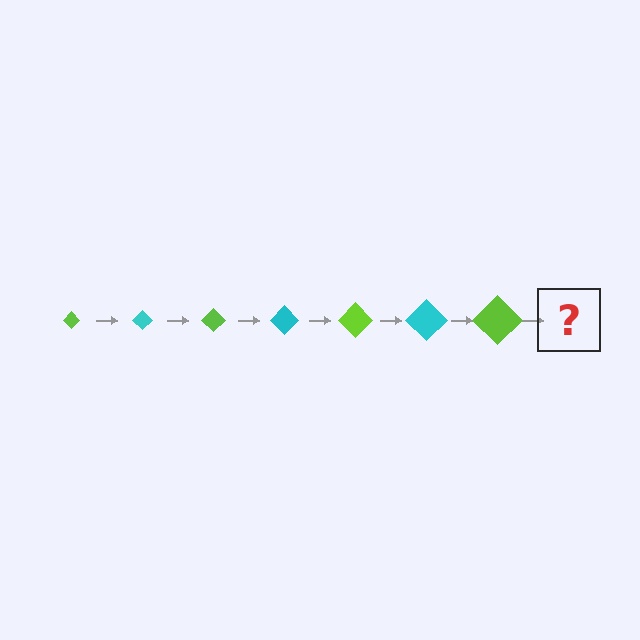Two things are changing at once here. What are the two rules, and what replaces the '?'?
The two rules are that the diamond grows larger each step and the color cycles through lime and cyan. The '?' should be a cyan diamond, larger than the previous one.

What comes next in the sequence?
The next element should be a cyan diamond, larger than the previous one.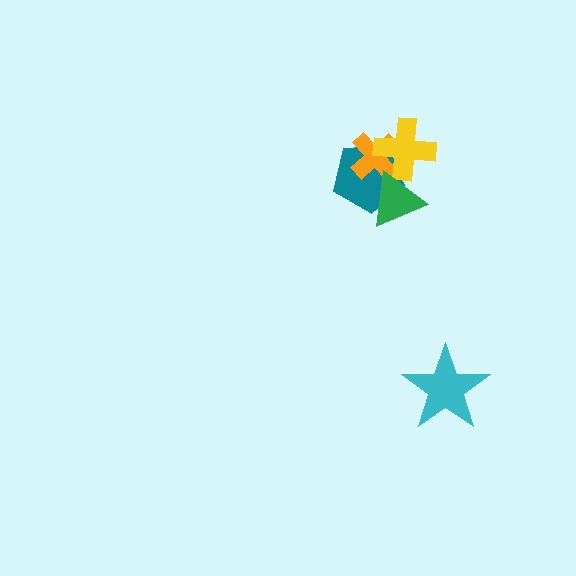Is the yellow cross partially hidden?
Yes, it is partially covered by another shape.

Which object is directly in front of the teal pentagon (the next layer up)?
The orange cross is directly in front of the teal pentagon.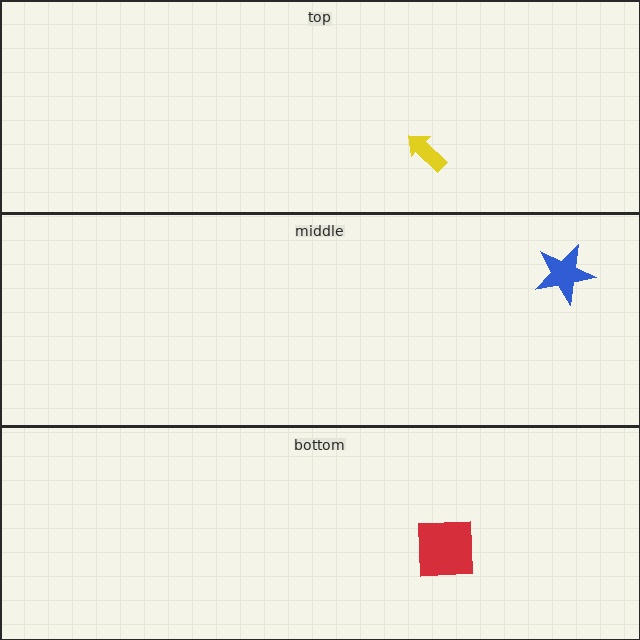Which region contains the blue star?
The middle region.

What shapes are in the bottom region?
The red square.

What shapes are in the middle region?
The blue star.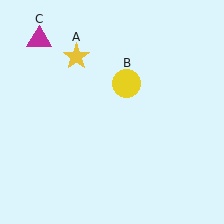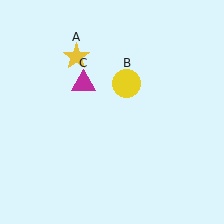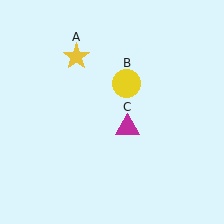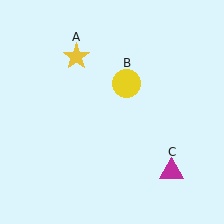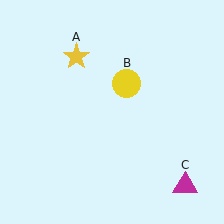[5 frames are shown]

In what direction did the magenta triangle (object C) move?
The magenta triangle (object C) moved down and to the right.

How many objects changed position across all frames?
1 object changed position: magenta triangle (object C).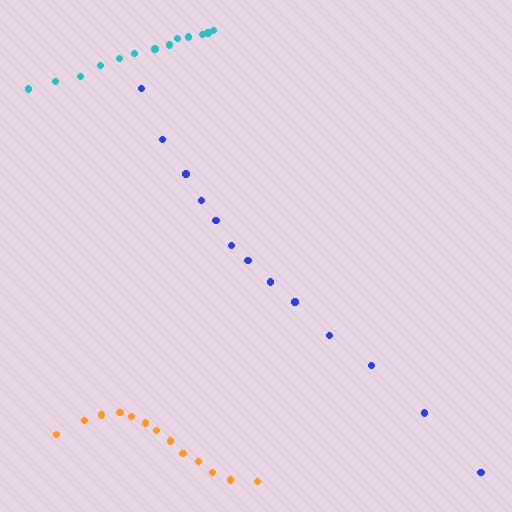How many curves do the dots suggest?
There are 3 distinct paths.